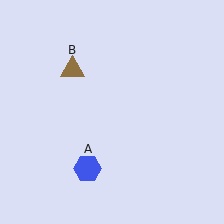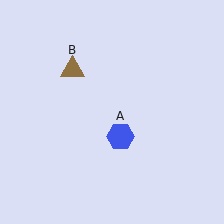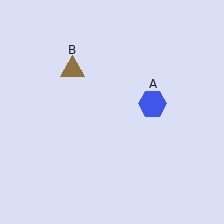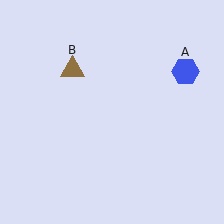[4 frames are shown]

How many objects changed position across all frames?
1 object changed position: blue hexagon (object A).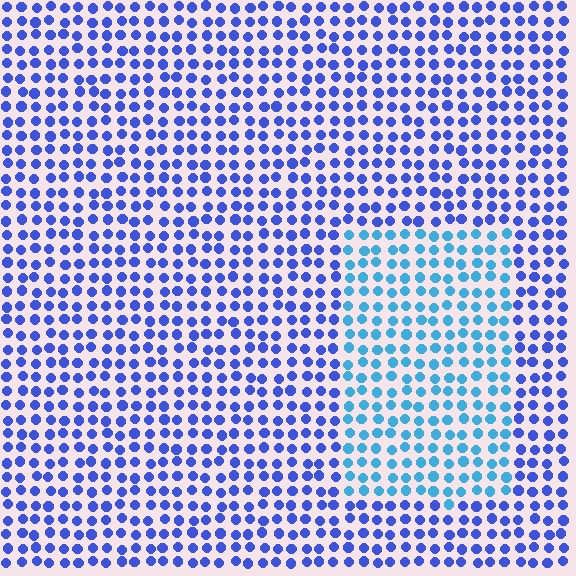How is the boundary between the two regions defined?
The boundary is defined purely by a slight shift in hue (about 35 degrees). Spacing, size, and orientation are identical on both sides.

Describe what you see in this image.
The image is filled with small blue elements in a uniform arrangement. A rectangle-shaped region is visible where the elements are tinted to a slightly different hue, forming a subtle color boundary.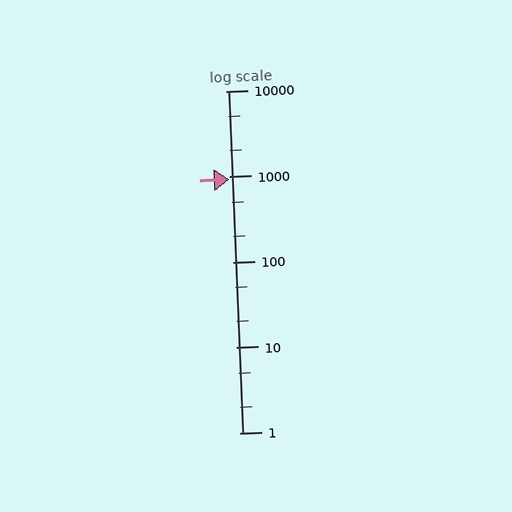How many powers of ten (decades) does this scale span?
The scale spans 4 decades, from 1 to 10000.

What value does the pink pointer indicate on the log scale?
The pointer indicates approximately 920.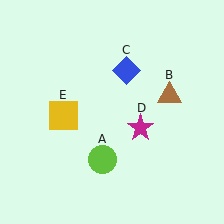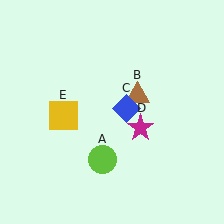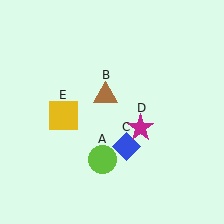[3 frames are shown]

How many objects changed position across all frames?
2 objects changed position: brown triangle (object B), blue diamond (object C).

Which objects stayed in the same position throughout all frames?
Lime circle (object A) and magenta star (object D) and yellow square (object E) remained stationary.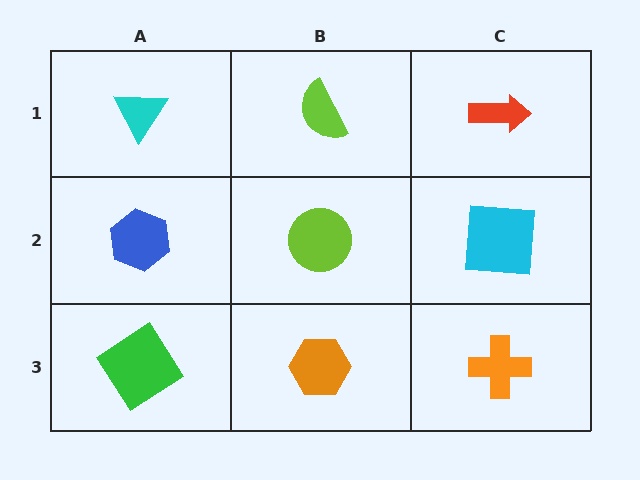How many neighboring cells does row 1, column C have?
2.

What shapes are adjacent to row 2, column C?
A red arrow (row 1, column C), an orange cross (row 3, column C), a lime circle (row 2, column B).